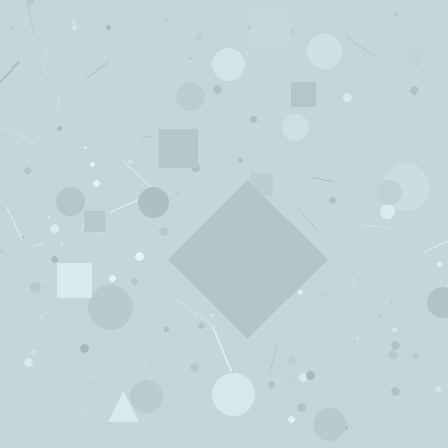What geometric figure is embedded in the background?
A diamond is embedded in the background.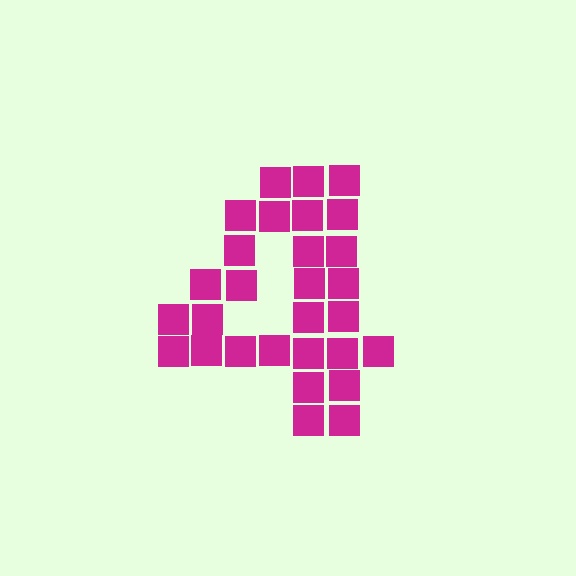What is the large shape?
The large shape is the digit 4.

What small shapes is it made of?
It is made of small squares.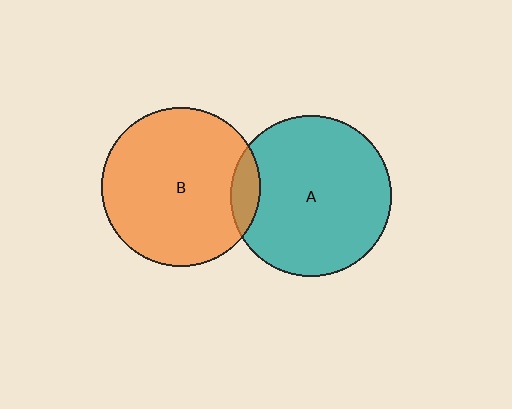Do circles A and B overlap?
Yes.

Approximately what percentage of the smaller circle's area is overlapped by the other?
Approximately 10%.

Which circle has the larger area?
Circle A (teal).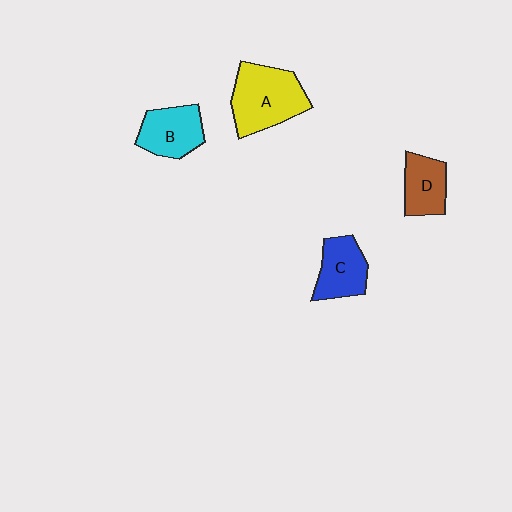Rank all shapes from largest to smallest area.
From largest to smallest: A (yellow), B (cyan), C (blue), D (brown).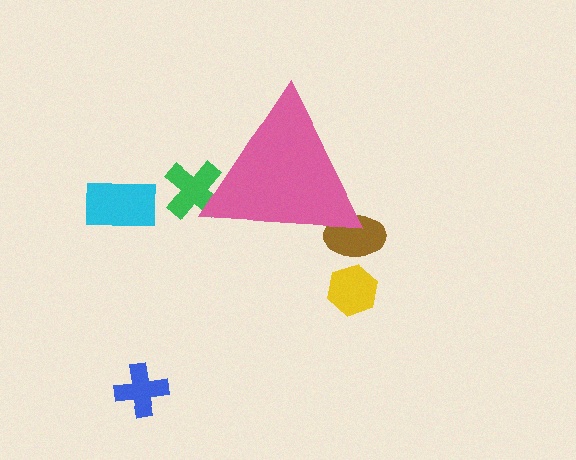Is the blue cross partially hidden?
No, the blue cross is fully visible.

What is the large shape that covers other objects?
A pink triangle.